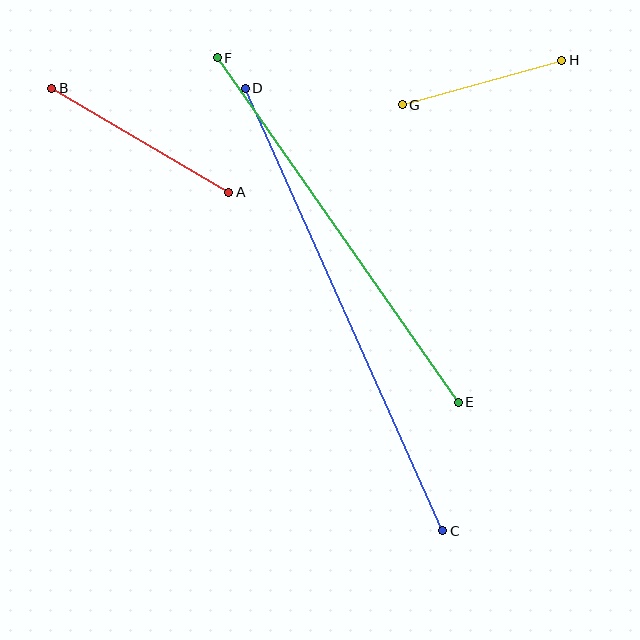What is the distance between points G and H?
The distance is approximately 165 pixels.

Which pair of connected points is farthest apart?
Points C and D are farthest apart.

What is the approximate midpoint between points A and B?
The midpoint is at approximately (140, 140) pixels.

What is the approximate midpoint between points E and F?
The midpoint is at approximately (338, 230) pixels.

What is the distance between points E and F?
The distance is approximately 421 pixels.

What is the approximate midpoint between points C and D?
The midpoint is at approximately (344, 309) pixels.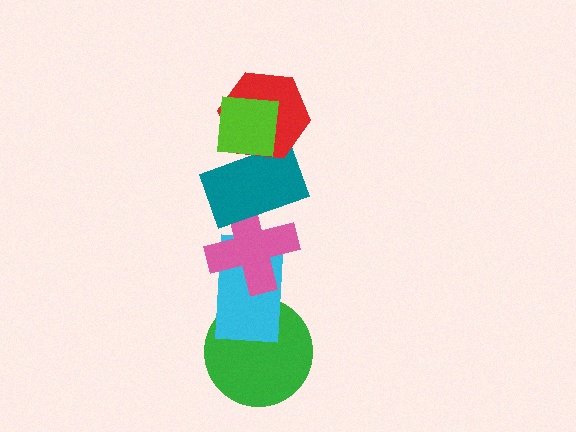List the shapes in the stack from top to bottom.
From top to bottom: the lime square, the red hexagon, the teal rectangle, the pink cross, the cyan rectangle, the green circle.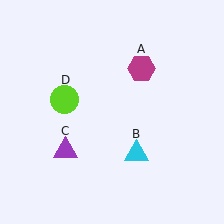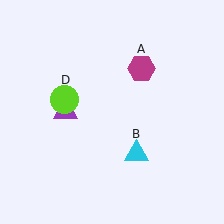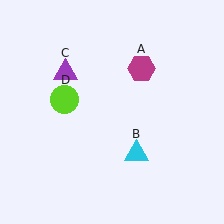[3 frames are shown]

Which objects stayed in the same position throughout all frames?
Magenta hexagon (object A) and cyan triangle (object B) and lime circle (object D) remained stationary.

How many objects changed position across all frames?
1 object changed position: purple triangle (object C).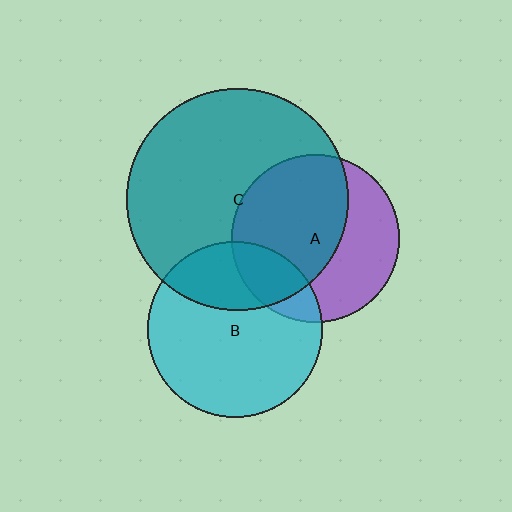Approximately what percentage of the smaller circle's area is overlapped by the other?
Approximately 60%.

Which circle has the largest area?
Circle C (teal).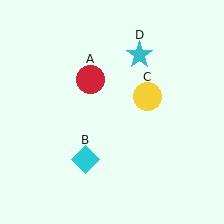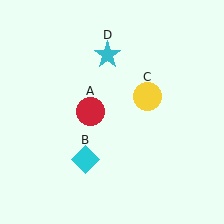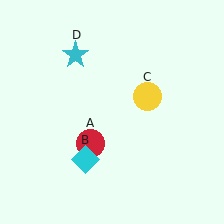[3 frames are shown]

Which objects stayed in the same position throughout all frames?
Cyan diamond (object B) and yellow circle (object C) remained stationary.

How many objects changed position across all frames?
2 objects changed position: red circle (object A), cyan star (object D).